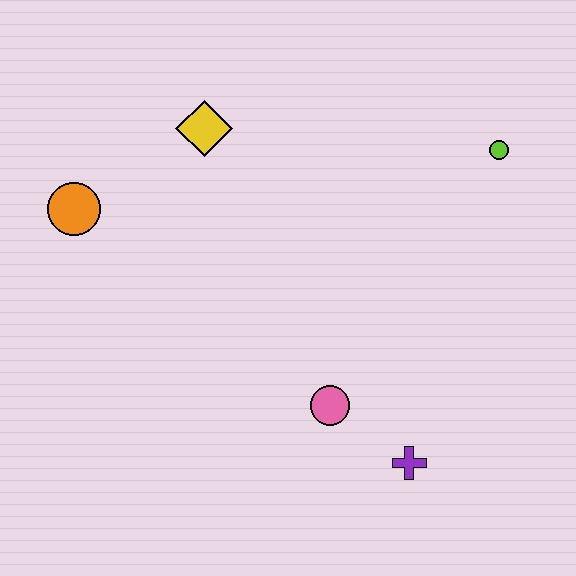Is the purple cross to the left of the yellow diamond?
No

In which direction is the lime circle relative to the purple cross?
The lime circle is above the purple cross.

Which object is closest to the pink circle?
The purple cross is closest to the pink circle.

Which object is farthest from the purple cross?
The orange circle is farthest from the purple cross.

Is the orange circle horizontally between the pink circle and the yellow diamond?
No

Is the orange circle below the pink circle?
No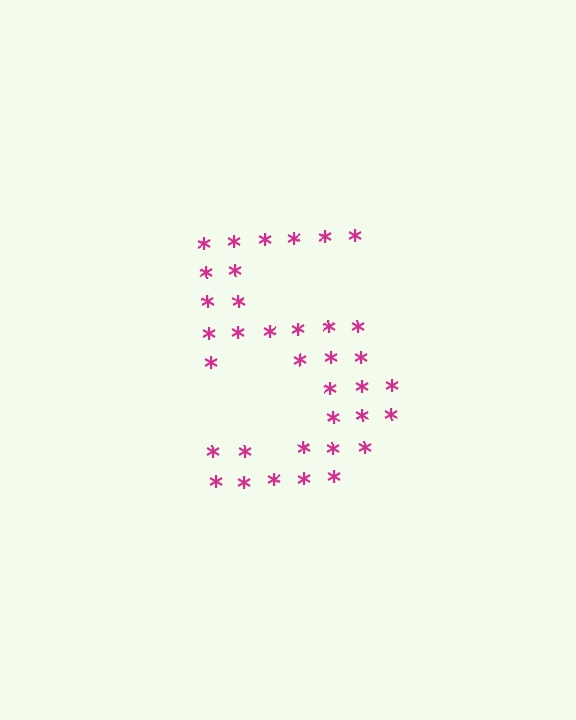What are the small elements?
The small elements are asterisks.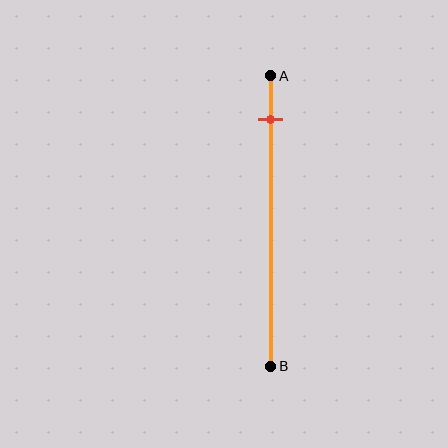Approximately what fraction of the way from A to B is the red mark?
The red mark is approximately 15% of the way from A to B.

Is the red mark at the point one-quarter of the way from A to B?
No, the mark is at about 15% from A, not at the 25% one-quarter point.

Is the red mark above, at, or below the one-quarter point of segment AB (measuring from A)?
The red mark is above the one-quarter point of segment AB.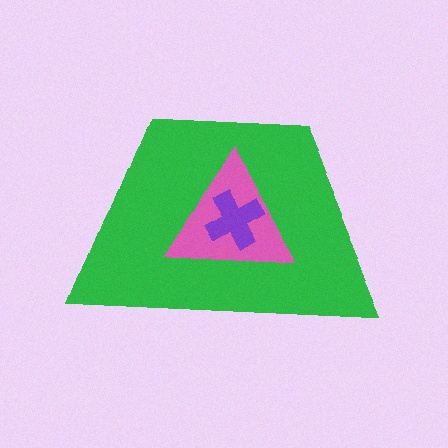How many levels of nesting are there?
3.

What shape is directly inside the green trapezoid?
The pink triangle.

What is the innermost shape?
The purple cross.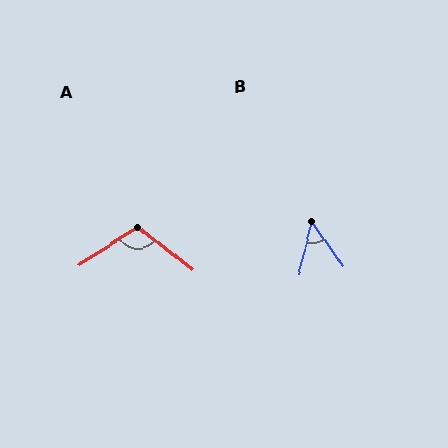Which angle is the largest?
A, at approximately 109 degrees.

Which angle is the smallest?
B, at approximately 49 degrees.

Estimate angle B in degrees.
Approximately 49 degrees.